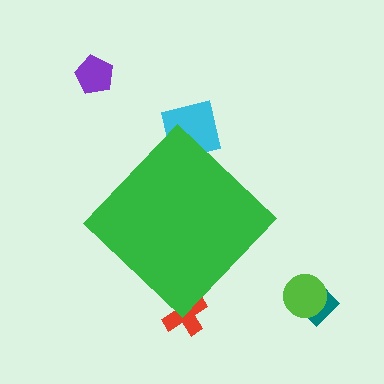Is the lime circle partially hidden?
No, the lime circle is fully visible.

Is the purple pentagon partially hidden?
No, the purple pentagon is fully visible.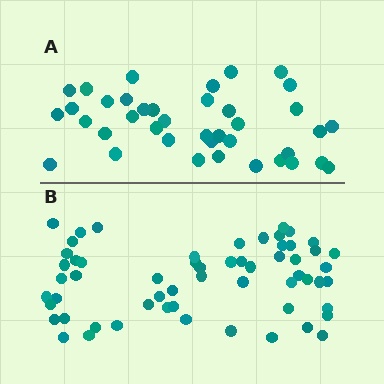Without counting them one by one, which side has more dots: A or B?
Region B (the bottom region) has more dots.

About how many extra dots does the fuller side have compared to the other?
Region B has approximately 20 more dots than region A.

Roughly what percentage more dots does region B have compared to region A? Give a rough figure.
About 50% more.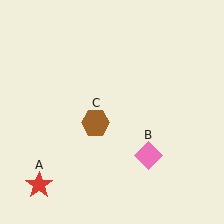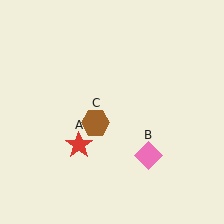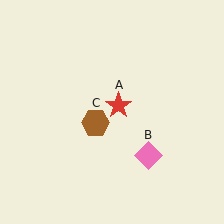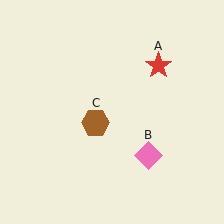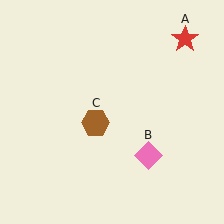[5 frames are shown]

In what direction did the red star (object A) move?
The red star (object A) moved up and to the right.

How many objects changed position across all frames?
1 object changed position: red star (object A).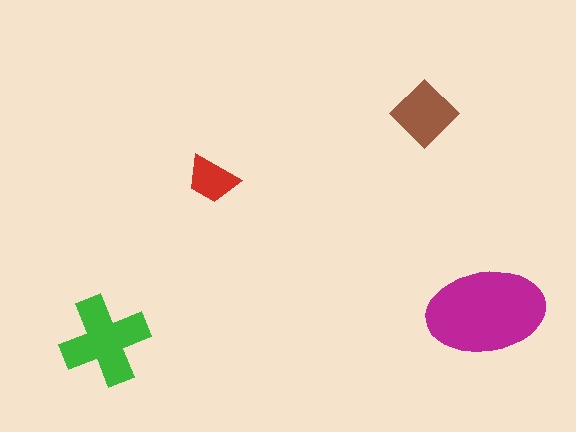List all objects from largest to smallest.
The magenta ellipse, the green cross, the brown diamond, the red trapezoid.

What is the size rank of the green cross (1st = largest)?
2nd.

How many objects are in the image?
There are 4 objects in the image.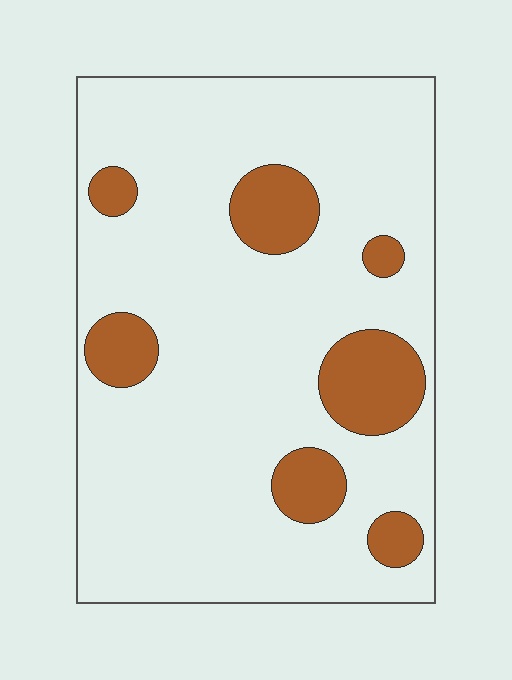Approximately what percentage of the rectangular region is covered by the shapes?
Approximately 15%.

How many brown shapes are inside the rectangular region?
7.